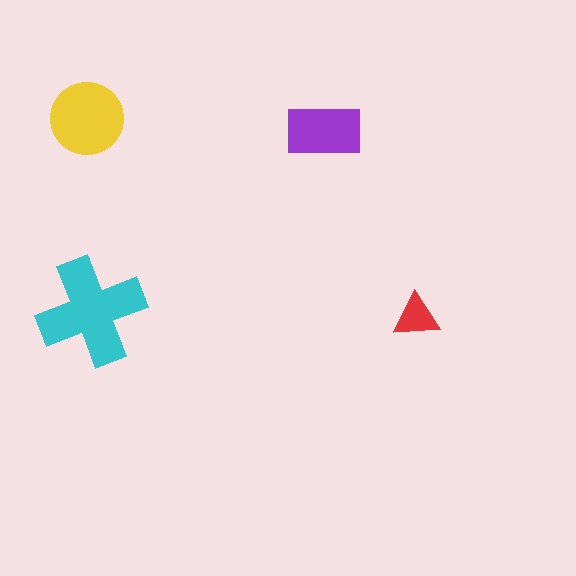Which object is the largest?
The cyan cross.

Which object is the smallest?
The red triangle.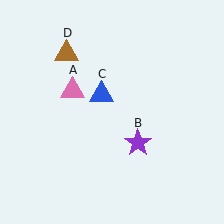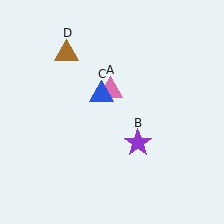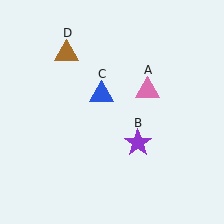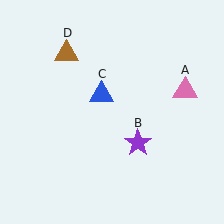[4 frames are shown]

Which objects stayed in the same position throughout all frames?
Purple star (object B) and blue triangle (object C) and brown triangle (object D) remained stationary.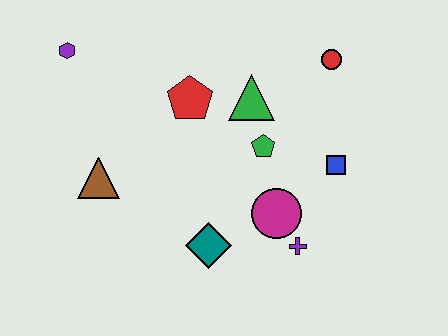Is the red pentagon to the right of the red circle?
No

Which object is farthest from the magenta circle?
The purple hexagon is farthest from the magenta circle.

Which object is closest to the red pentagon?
The green triangle is closest to the red pentagon.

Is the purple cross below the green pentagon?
Yes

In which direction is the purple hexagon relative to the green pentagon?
The purple hexagon is to the left of the green pentagon.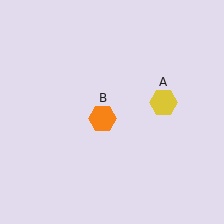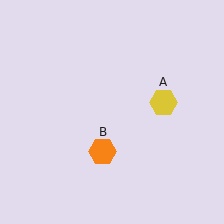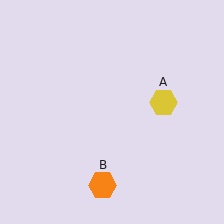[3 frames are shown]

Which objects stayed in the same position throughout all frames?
Yellow hexagon (object A) remained stationary.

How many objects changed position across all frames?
1 object changed position: orange hexagon (object B).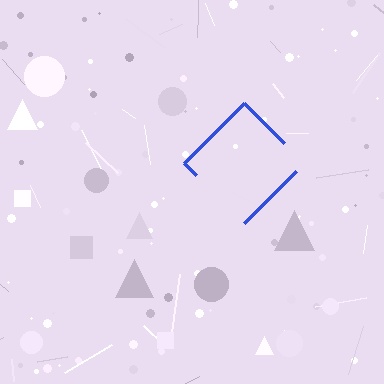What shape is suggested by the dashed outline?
The dashed outline suggests a diamond.